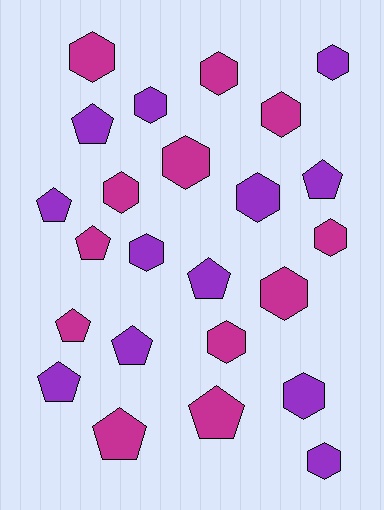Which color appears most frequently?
Magenta, with 12 objects.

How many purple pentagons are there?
There are 6 purple pentagons.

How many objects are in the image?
There are 24 objects.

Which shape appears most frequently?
Hexagon, with 14 objects.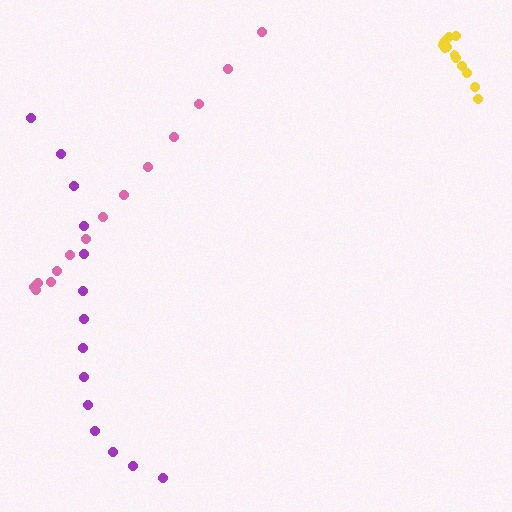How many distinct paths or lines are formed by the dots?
There are 3 distinct paths.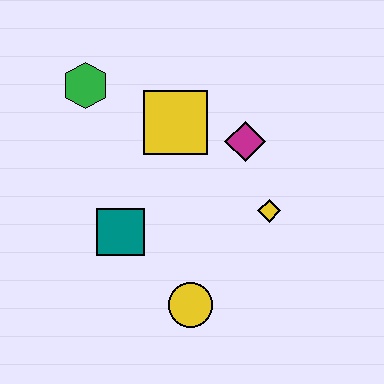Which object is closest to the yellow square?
The magenta diamond is closest to the yellow square.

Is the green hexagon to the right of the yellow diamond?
No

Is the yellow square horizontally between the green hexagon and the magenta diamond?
Yes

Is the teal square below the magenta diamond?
Yes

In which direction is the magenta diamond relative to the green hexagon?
The magenta diamond is to the right of the green hexagon.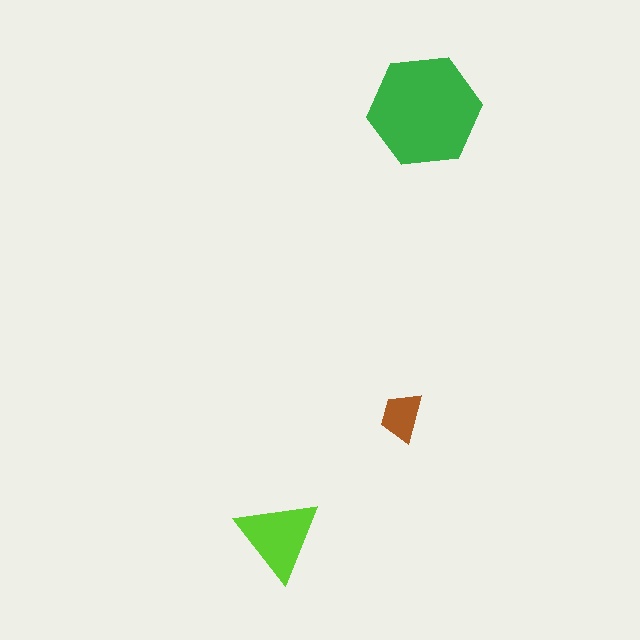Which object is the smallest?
The brown trapezoid.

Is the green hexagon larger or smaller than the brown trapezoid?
Larger.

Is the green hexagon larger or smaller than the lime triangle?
Larger.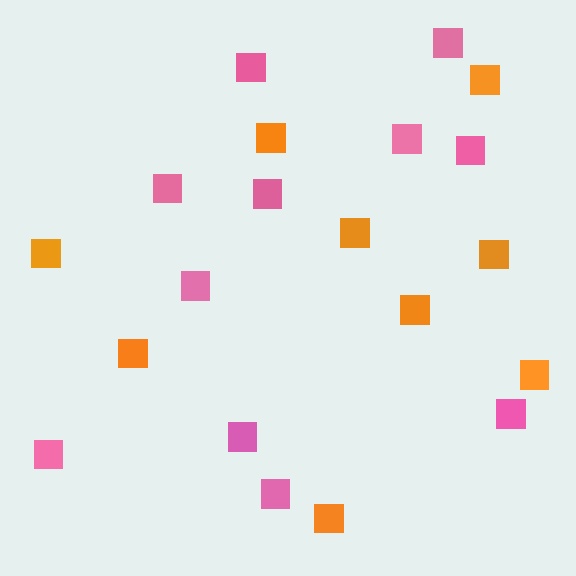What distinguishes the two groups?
There are 2 groups: one group of orange squares (9) and one group of pink squares (11).